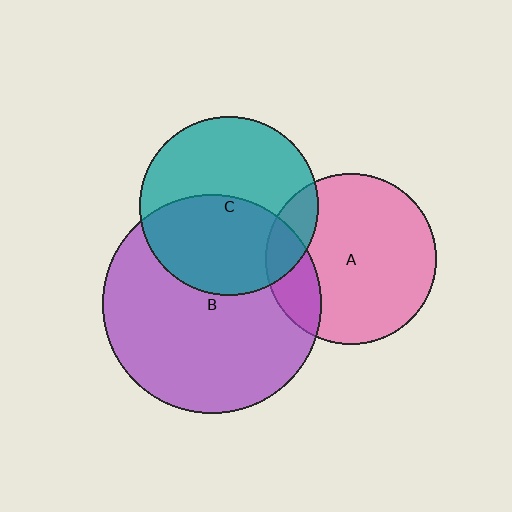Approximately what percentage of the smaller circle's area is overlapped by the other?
Approximately 50%.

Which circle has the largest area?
Circle B (purple).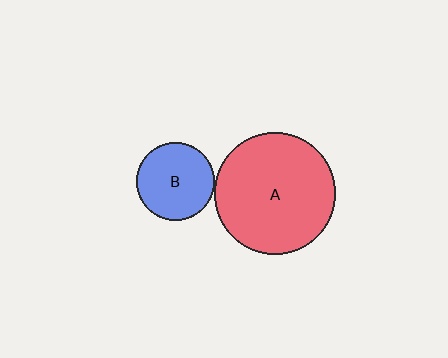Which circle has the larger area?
Circle A (red).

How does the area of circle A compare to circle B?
Approximately 2.4 times.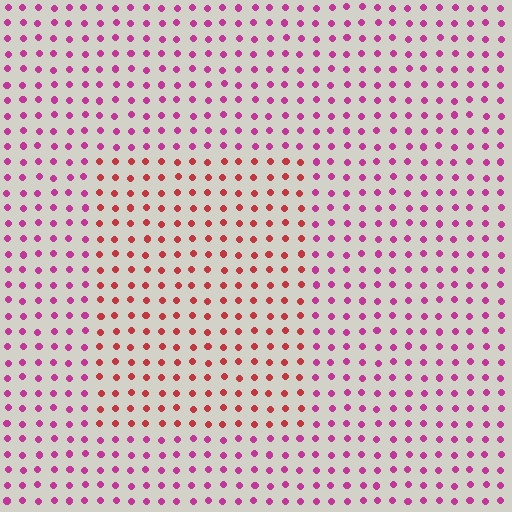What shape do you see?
I see a rectangle.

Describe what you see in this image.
The image is filled with small magenta elements in a uniform arrangement. A rectangle-shaped region is visible where the elements are tinted to a slightly different hue, forming a subtle color boundary.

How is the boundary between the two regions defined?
The boundary is defined purely by a slight shift in hue (about 39 degrees). Spacing, size, and orientation are identical on both sides.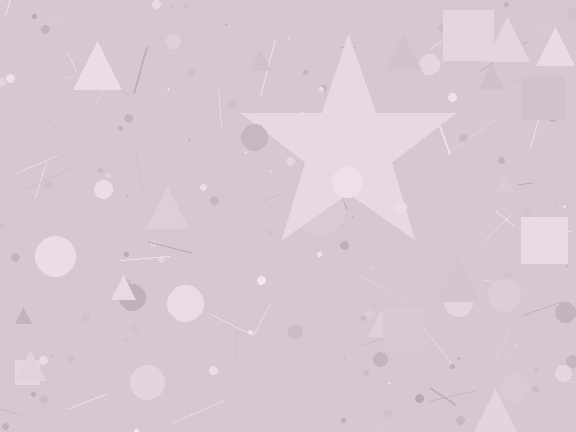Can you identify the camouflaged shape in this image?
The camouflaged shape is a star.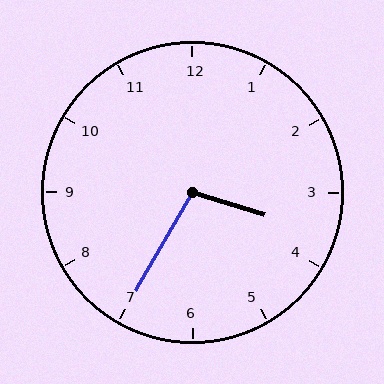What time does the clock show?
3:35.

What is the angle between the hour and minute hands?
Approximately 102 degrees.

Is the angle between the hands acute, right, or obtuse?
It is obtuse.